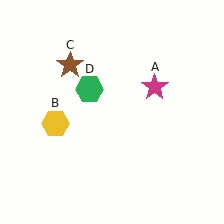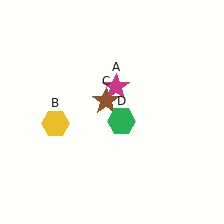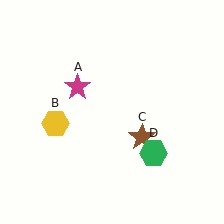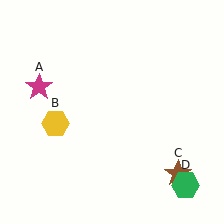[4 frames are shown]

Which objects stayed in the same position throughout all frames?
Yellow hexagon (object B) remained stationary.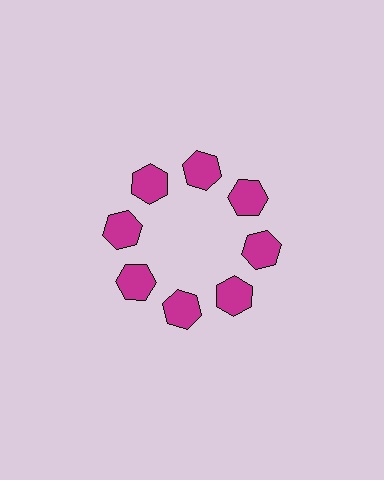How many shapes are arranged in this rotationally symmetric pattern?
There are 8 shapes, arranged in 8 groups of 1.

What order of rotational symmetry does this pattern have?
This pattern has 8-fold rotational symmetry.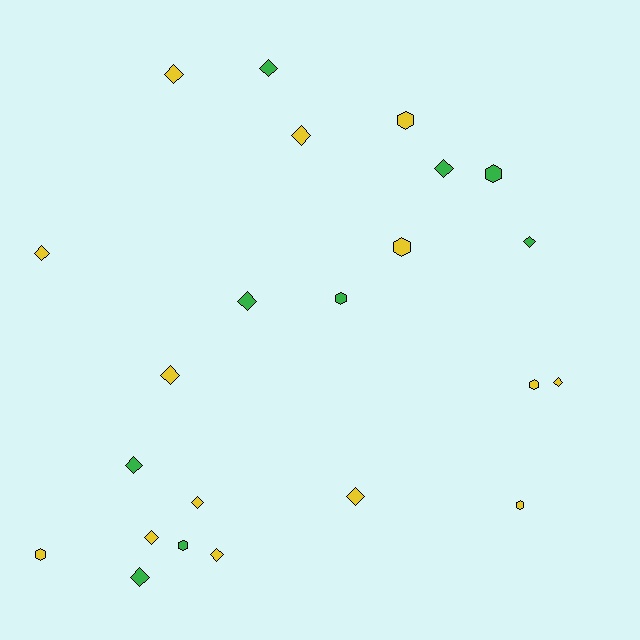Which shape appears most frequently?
Diamond, with 15 objects.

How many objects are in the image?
There are 23 objects.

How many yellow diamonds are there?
There are 9 yellow diamonds.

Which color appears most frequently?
Yellow, with 14 objects.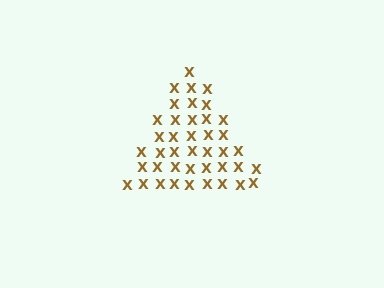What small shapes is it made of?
It is made of small letter X's.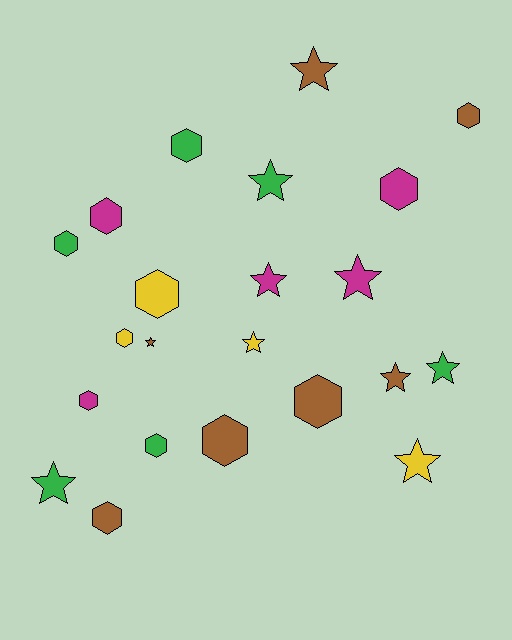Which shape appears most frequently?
Hexagon, with 12 objects.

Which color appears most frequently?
Brown, with 7 objects.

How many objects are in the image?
There are 22 objects.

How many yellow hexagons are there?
There are 2 yellow hexagons.